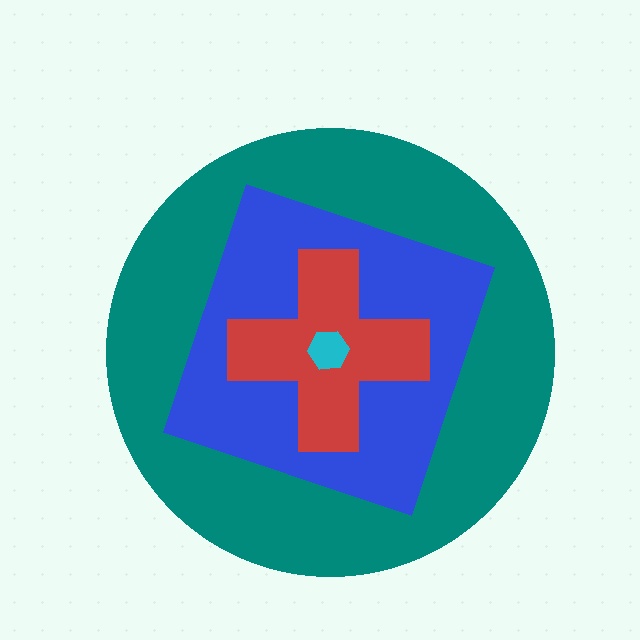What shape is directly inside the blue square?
The red cross.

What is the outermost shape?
The teal circle.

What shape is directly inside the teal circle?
The blue square.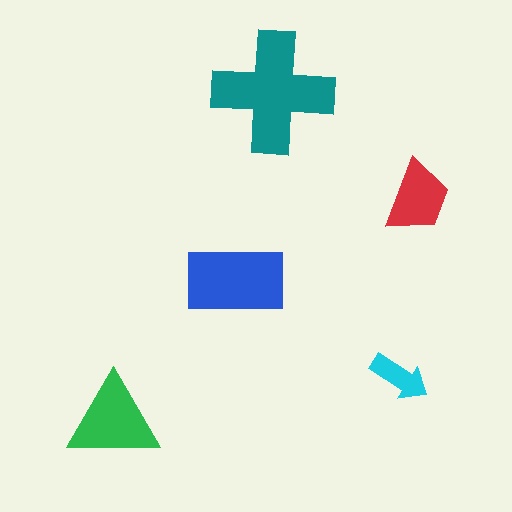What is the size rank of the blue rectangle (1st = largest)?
2nd.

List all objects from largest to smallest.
The teal cross, the blue rectangle, the green triangle, the red trapezoid, the cyan arrow.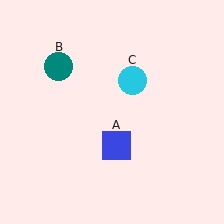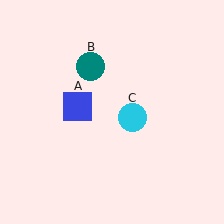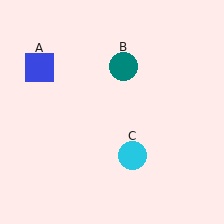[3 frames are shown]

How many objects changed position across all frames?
3 objects changed position: blue square (object A), teal circle (object B), cyan circle (object C).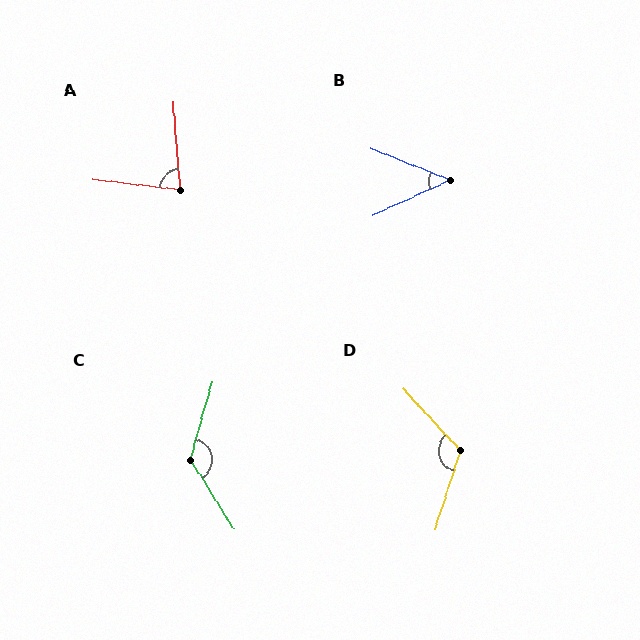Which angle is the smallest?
B, at approximately 46 degrees.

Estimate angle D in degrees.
Approximately 119 degrees.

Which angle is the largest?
C, at approximately 132 degrees.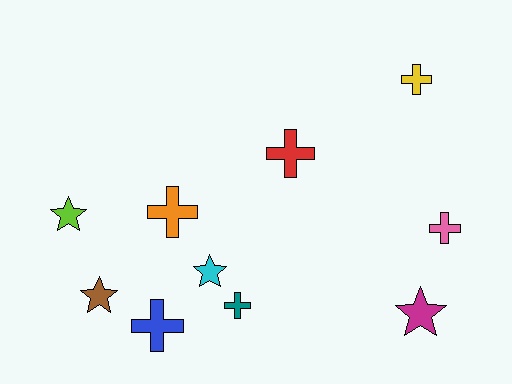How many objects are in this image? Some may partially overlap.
There are 10 objects.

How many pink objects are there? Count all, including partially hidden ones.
There is 1 pink object.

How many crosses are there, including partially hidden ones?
There are 6 crosses.